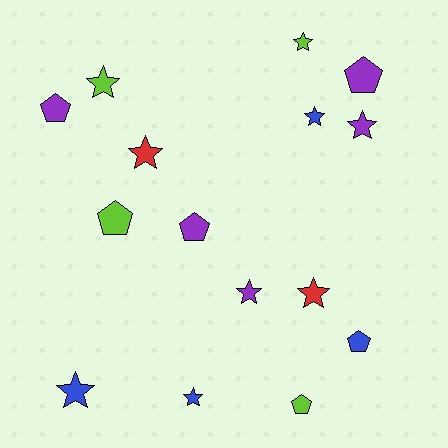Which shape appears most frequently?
Star, with 9 objects.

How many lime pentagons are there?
There are 2 lime pentagons.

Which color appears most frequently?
Purple, with 5 objects.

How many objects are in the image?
There are 15 objects.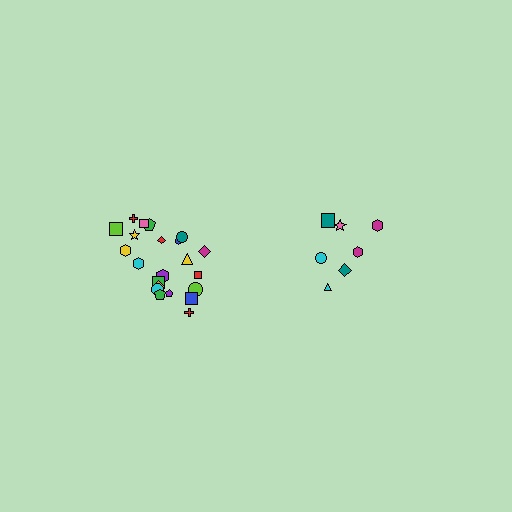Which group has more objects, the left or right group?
The left group.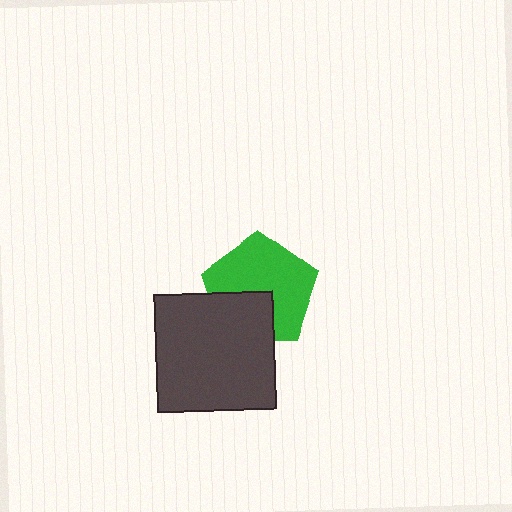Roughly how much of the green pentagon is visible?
Most of it is visible (roughly 69%).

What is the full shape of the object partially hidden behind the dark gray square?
The partially hidden object is a green pentagon.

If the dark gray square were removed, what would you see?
You would see the complete green pentagon.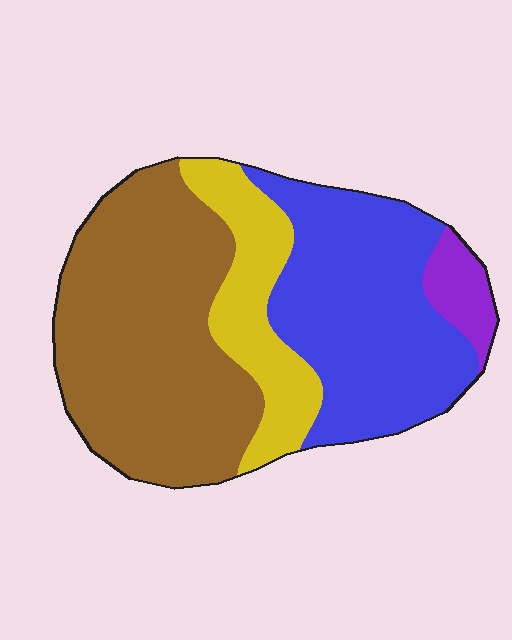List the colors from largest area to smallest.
From largest to smallest: brown, blue, yellow, purple.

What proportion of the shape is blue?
Blue takes up about one third (1/3) of the shape.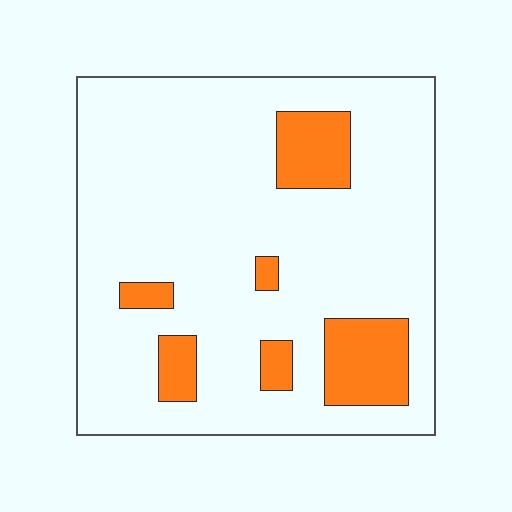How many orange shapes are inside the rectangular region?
6.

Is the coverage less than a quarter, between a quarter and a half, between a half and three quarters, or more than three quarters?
Less than a quarter.